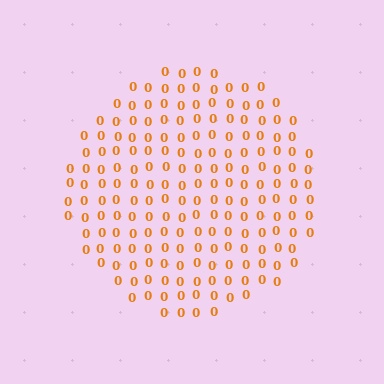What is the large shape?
The large shape is a circle.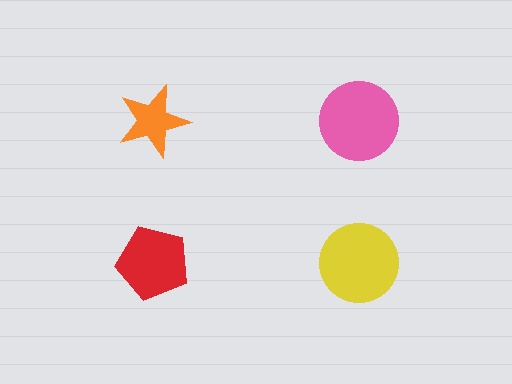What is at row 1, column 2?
A pink circle.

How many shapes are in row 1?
2 shapes.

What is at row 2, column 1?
A red pentagon.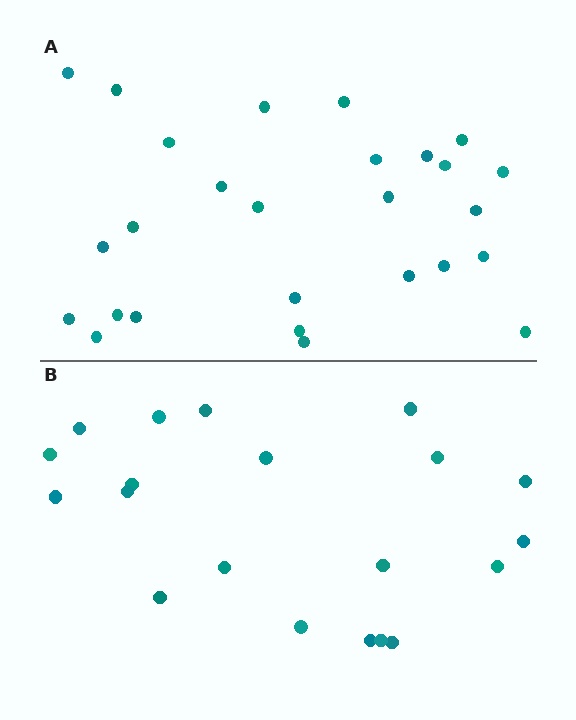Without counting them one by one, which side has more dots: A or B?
Region A (the top region) has more dots.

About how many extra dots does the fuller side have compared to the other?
Region A has roughly 8 or so more dots than region B.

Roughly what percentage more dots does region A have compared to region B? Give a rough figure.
About 35% more.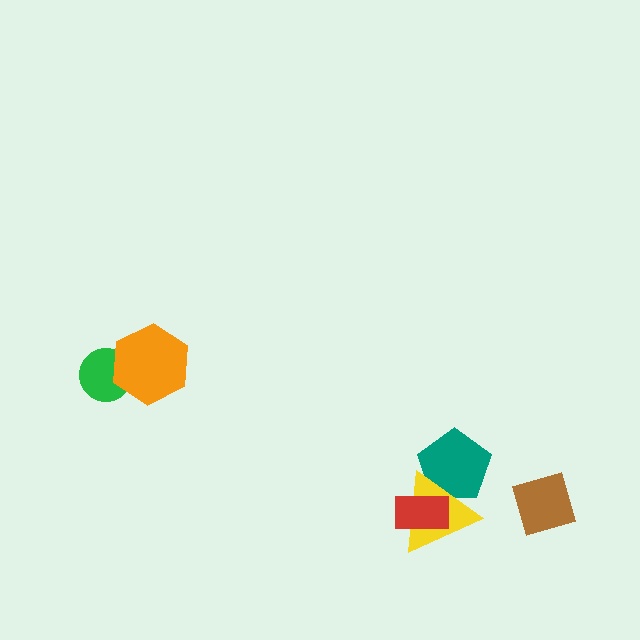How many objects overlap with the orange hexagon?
1 object overlaps with the orange hexagon.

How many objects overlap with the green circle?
1 object overlaps with the green circle.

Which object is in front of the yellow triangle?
The red rectangle is in front of the yellow triangle.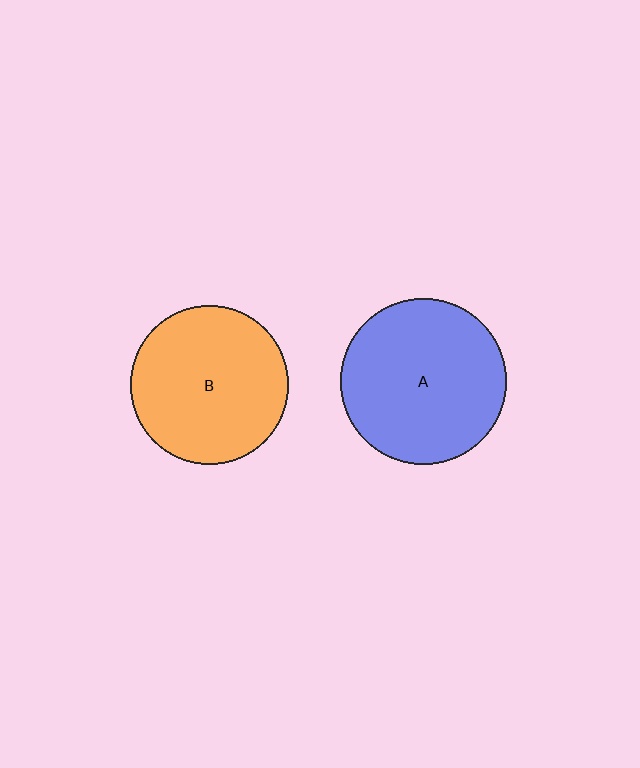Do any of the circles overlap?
No, none of the circles overlap.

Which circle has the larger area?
Circle A (blue).